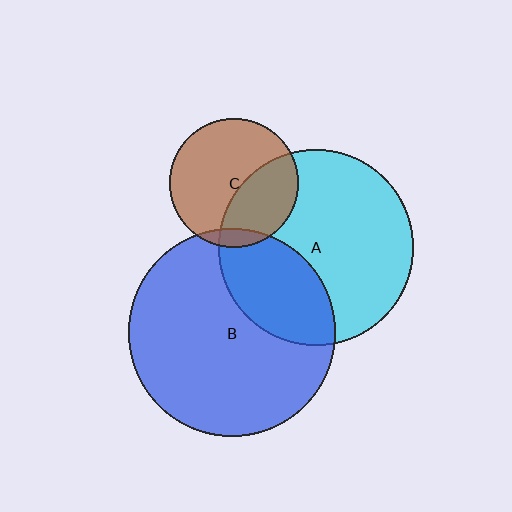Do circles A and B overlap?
Yes.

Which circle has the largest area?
Circle B (blue).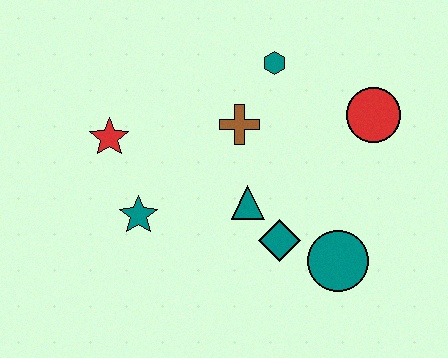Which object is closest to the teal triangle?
The teal diamond is closest to the teal triangle.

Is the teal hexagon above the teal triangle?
Yes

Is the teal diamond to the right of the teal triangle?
Yes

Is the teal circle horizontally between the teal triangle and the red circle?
Yes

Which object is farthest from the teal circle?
The red star is farthest from the teal circle.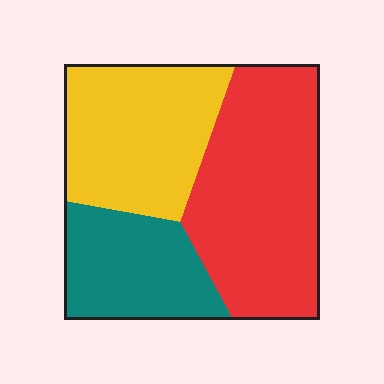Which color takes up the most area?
Red, at roughly 45%.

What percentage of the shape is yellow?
Yellow covers roughly 35% of the shape.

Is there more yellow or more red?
Red.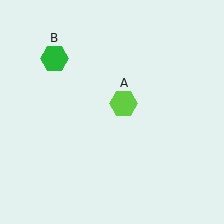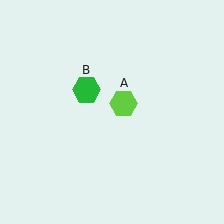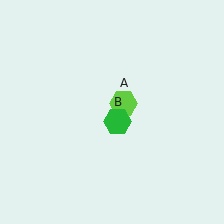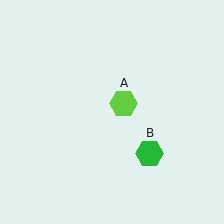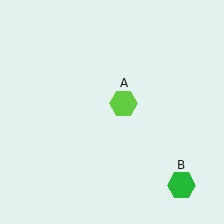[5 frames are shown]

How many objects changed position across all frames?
1 object changed position: green hexagon (object B).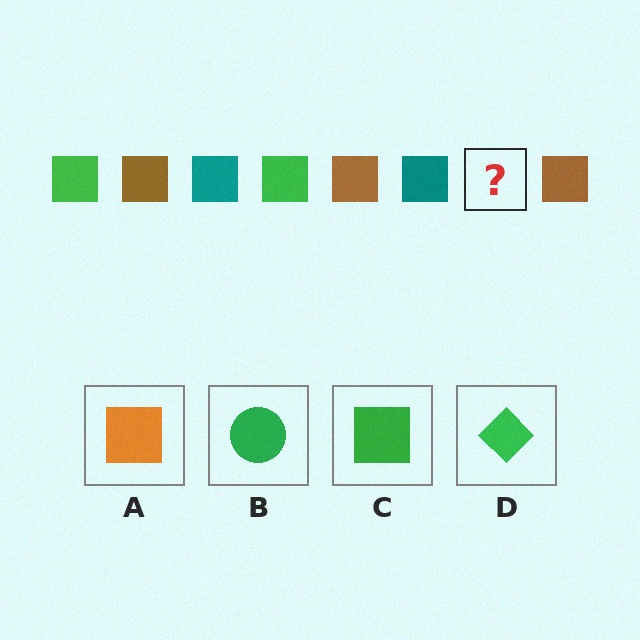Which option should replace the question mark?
Option C.